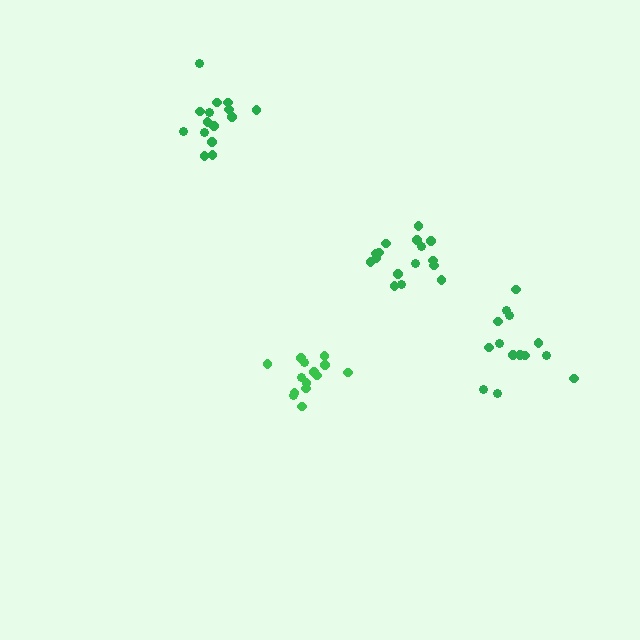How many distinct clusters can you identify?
There are 4 distinct clusters.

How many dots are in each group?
Group 1: 14 dots, Group 2: 14 dots, Group 3: 16 dots, Group 4: 15 dots (59 total).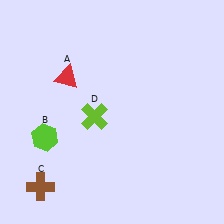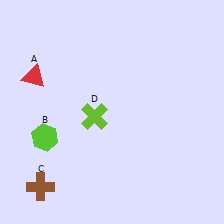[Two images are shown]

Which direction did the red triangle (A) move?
The red triangle (A) moved left.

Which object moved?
The red triangle (A) moved left.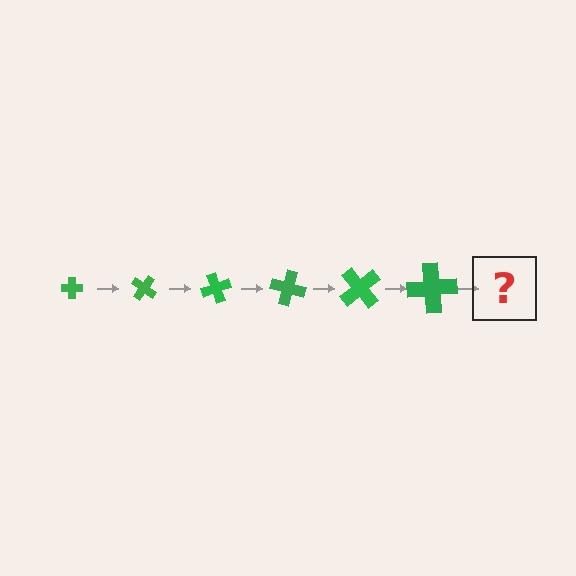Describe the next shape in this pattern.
It should be a cross, larger than the previous one and rotated 210 degrees from the start.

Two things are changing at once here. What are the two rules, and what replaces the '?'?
The two rules are that the cross grows larger each step and it rotates 35 degrees each step. The '?' should be a cross, larger than the previous one and rotated 210 degrees from the start.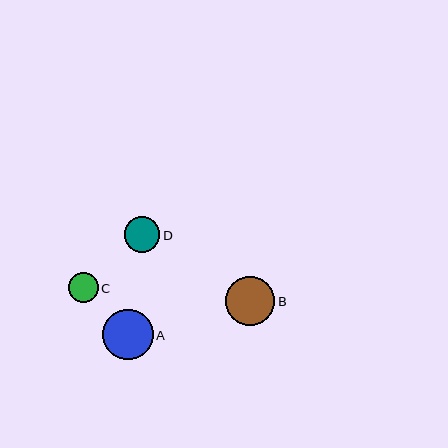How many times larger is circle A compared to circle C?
Circle A is approximately 1.7 times the size of circle C.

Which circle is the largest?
Circle A is the largest with a size of approximately 51 pixels.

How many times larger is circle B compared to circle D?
Circle B is approximately 1.4 times the size of circle D.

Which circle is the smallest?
Circle C is the smallest with a size of approximately 30 pixels.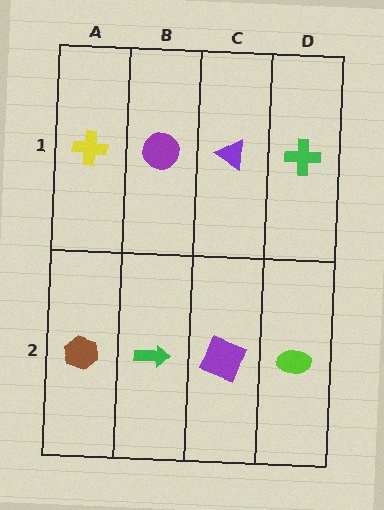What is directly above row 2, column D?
A green cross.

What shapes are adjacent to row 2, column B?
A purple circle (row 1, column B), a brown hexagon (row 2, column A), a purple square (row 2, column C).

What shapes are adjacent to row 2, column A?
A yellow cross (row 1, column A), a green arrow (row 2, column B).